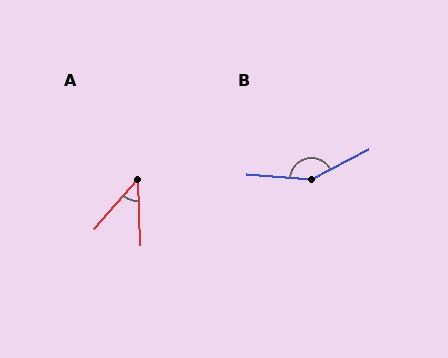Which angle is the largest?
B, at approximately 148 degrees.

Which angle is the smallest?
A, at approximately 43 degrees.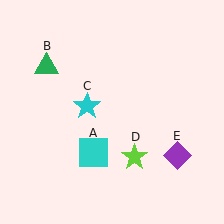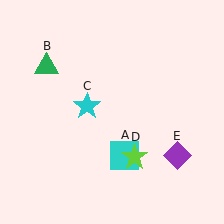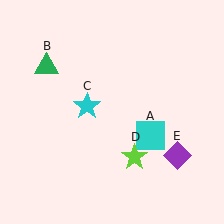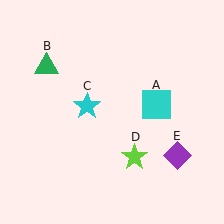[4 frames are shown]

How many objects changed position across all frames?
1 object changed position: cyan square (object A).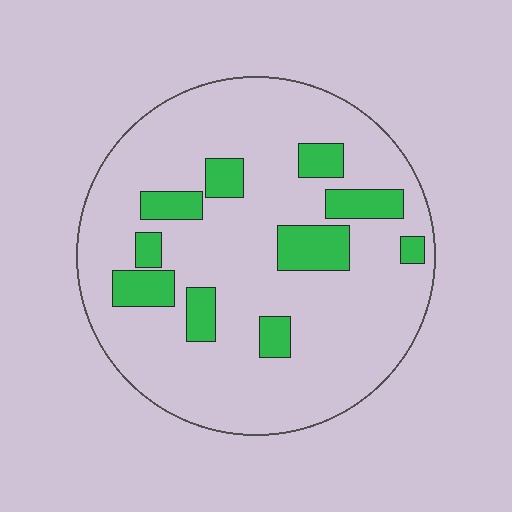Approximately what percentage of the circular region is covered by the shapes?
Approximately 15%.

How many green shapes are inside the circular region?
10.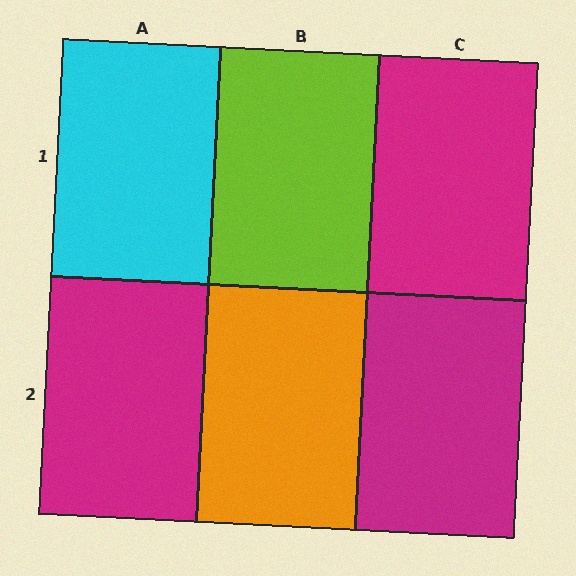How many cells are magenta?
3 cells are magenta.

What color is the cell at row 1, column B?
Lime.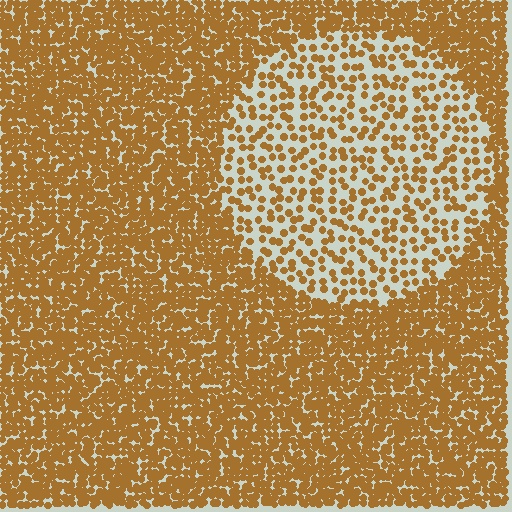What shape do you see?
I see a circle.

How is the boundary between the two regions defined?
The boundary is defined by a change in element density (approximately 2.6x ratio). All elements are the same color, size, and shape.